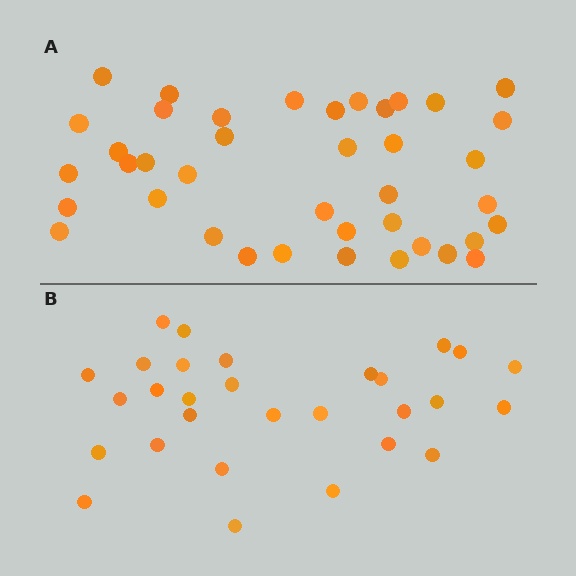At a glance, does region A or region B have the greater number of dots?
Region A (the top region) has more dots.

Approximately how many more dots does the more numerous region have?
Region A has roughly 12 or so more dots than region B.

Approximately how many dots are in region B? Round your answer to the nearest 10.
About 30 dots. (The exact count is 29, which rounds to 30.)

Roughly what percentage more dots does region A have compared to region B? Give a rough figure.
About 40% more.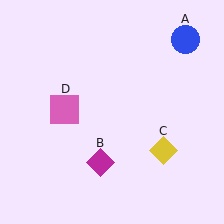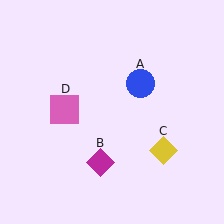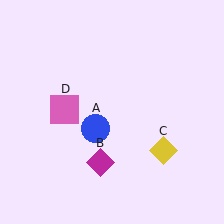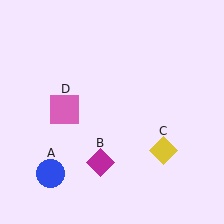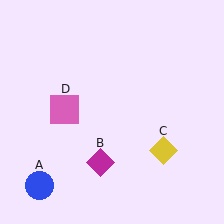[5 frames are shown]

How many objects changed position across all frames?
1 object changed position: blue circle (object A).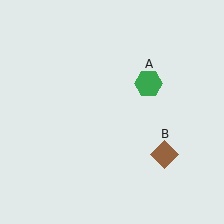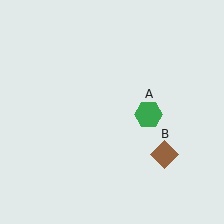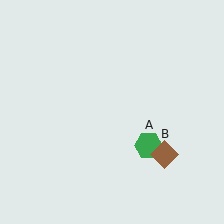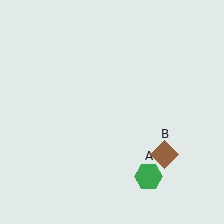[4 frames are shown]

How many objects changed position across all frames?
1 object changed position: green hexagon (object A).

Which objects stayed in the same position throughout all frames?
Brown diamond (object B) remained stationary.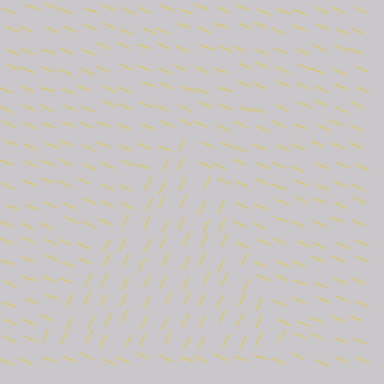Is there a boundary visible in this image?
Yes, there is a texture boundary formed by a change in line orientation.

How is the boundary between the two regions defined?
The boundary is defined purely by a change in line orientation (approximately 85 degrees difference). All lines are the same color and thickness.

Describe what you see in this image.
The image is filled with small yellow line segments. A triangle region in the image has lines oriented differently from the surrounding lines, creating a visible texture boundary.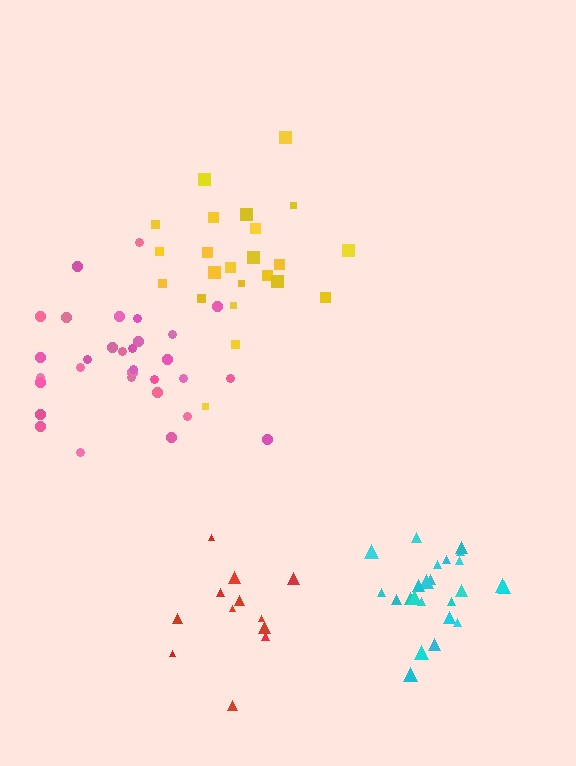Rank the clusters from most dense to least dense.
cyan, red, yellow, pink.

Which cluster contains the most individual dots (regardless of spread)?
Pink (31).